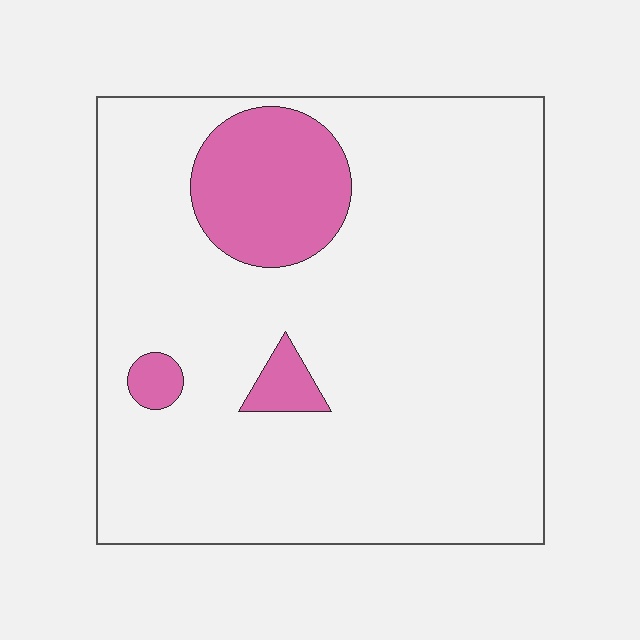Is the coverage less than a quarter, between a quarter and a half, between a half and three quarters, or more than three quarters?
Less than a quarter.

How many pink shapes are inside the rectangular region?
3.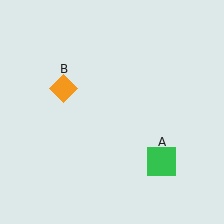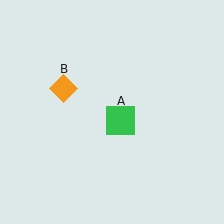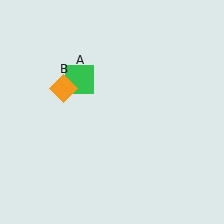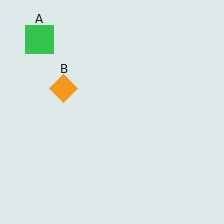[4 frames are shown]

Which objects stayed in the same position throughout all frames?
Orange diamond (object B) remained stationary.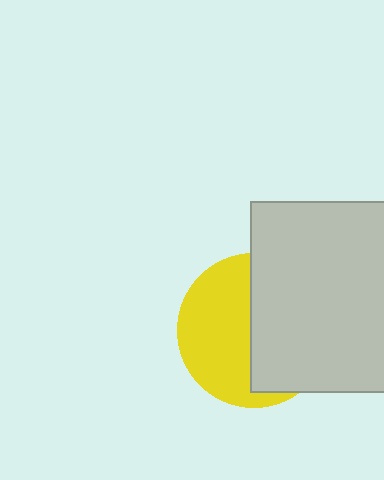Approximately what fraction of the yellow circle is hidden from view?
Roughly 51% of the yellow circle is hidden behind the light gray square.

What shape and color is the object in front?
The object in front is a light gray square.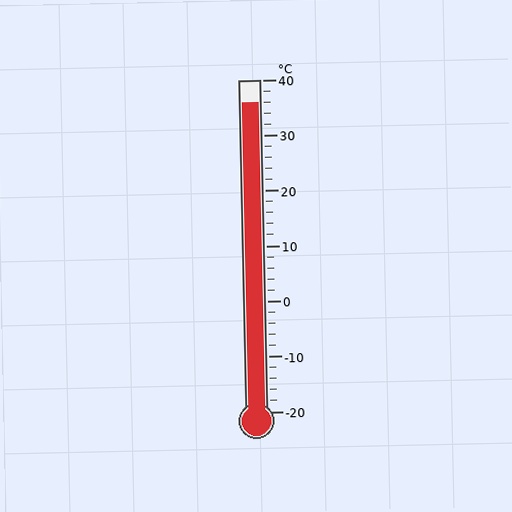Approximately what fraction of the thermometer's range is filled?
The thermometer is filled to approximately 95% of its range.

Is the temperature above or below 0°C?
The temperature is above 0°C.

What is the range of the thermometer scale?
The thermometer scale ranges from -20°C to 40°C.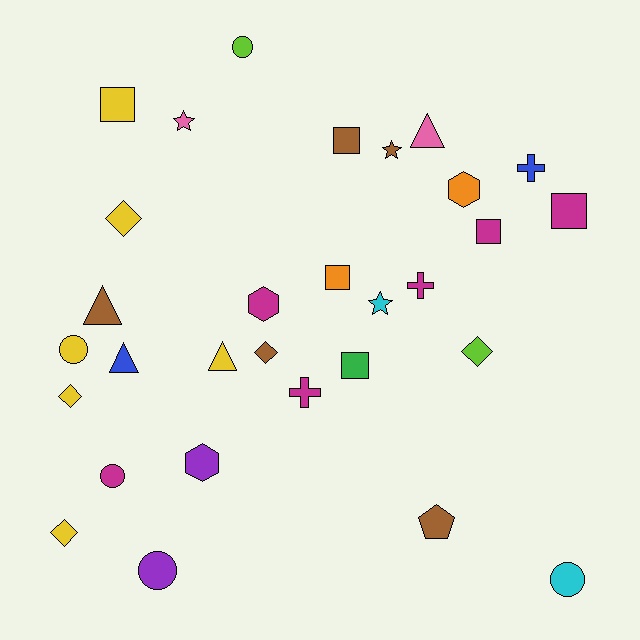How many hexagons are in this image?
There are 3 hexagons.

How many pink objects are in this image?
There are 2 pink objects.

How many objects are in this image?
There are 30 objects.